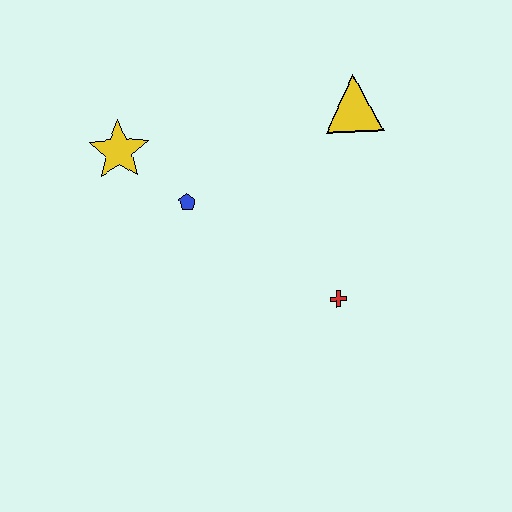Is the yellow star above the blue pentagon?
Yes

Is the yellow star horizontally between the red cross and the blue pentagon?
No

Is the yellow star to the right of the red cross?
No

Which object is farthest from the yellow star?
The red cross is farthest from the yellow star.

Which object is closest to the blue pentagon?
The yellow star is closest to the blue pentagon.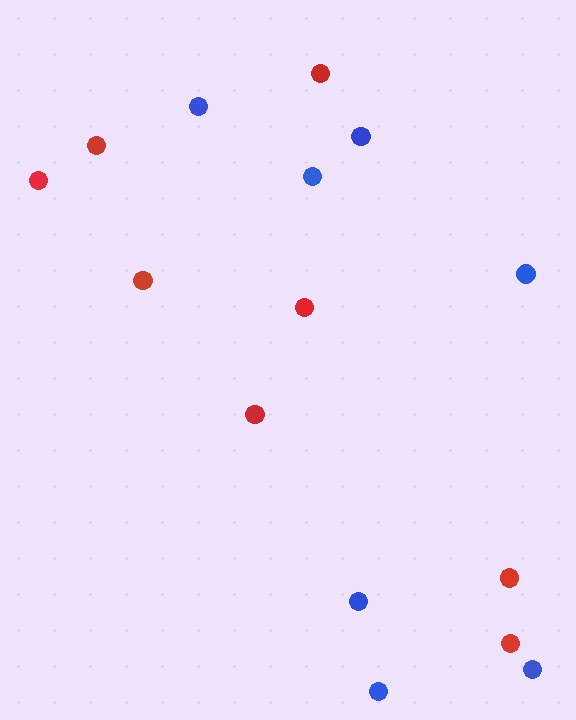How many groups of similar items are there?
There are 2 groups: one group of blue circles (7) and one group of red circles (8).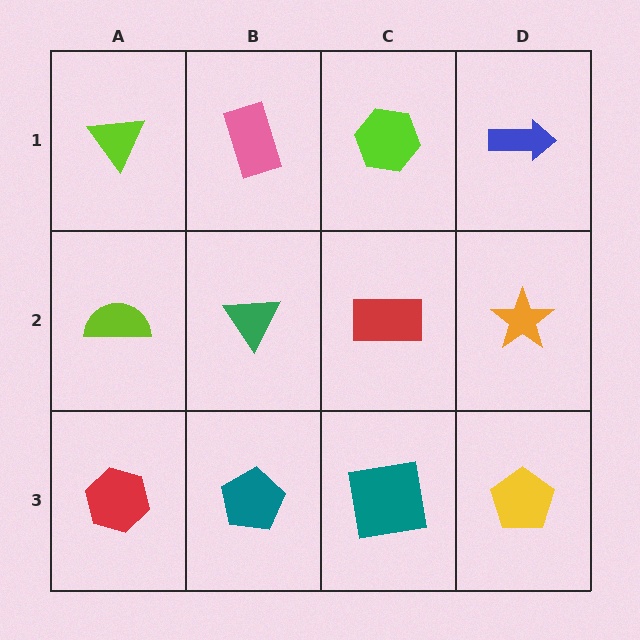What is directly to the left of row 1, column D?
A lime hexagon.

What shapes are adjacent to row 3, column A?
A lime semicircle (row 2, column A), a teal pentagon (row 3, column B).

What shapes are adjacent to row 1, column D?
An orange star (row 2, column D), a lime hexagon (row 1, column C).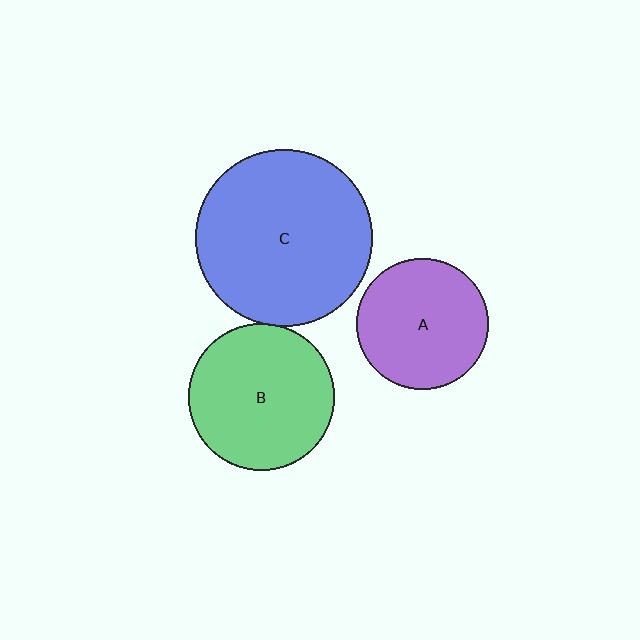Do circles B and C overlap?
Yes.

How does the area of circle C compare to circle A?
Approximately 1.8 times.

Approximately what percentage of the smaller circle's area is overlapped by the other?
Approximately 5%.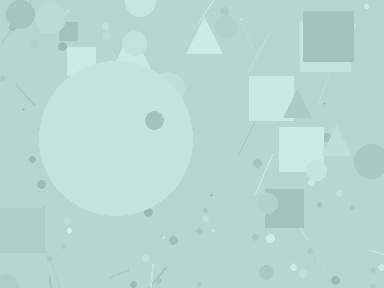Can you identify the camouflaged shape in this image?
The camouflaged shape is a circle.